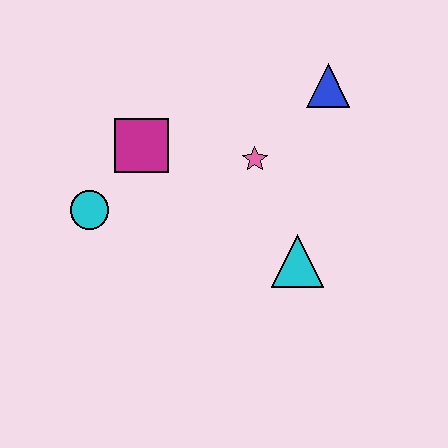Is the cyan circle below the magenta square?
Yes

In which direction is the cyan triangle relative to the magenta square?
The cyan triangle is to the right of the magenta square.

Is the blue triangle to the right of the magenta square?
Yes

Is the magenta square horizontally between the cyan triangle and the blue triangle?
No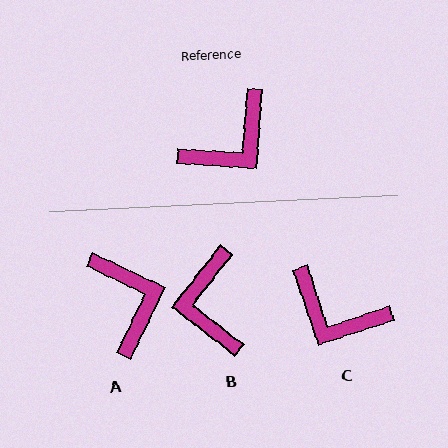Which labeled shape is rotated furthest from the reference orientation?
B, about 124 degrees away.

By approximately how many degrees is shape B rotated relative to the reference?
Approximately 124 degrees clockwise.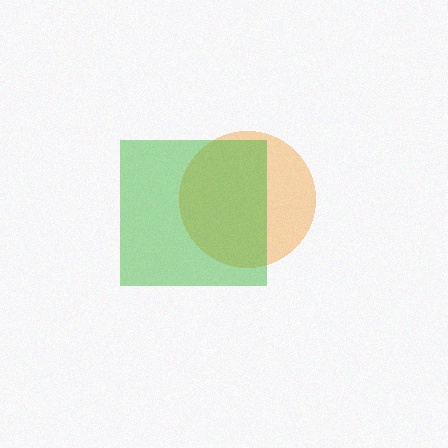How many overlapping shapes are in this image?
There are 2 overlapping shapes in the image.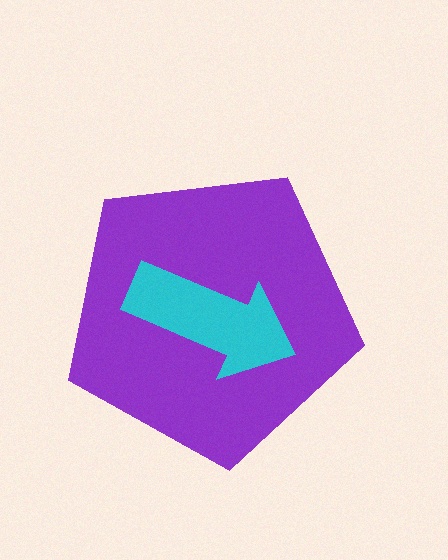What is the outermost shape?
The purple pentagon.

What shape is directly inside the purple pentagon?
The cyan arrow.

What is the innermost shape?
The cyan arrow.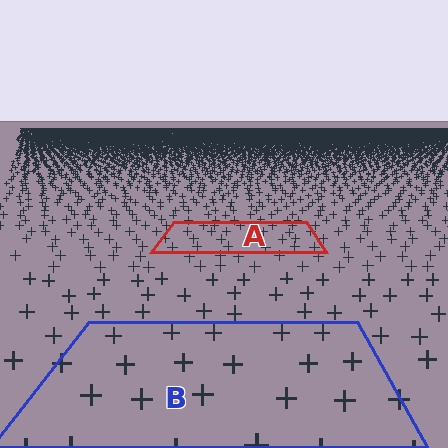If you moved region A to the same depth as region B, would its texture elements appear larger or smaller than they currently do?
They would appear larger. At a closer depth, the same texture elements are projected at a bigger on-screen size.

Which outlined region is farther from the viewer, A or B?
Region A is farther from the viewer — the texture elements inside it appear smaller and more densely packed.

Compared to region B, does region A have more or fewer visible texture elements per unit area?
Region A has more texture elements per unit area — they are packed more densely because it is farther away.